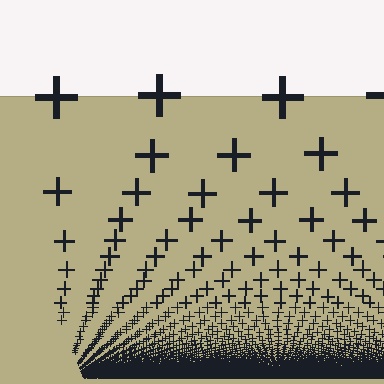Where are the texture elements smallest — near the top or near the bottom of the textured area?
Near the bottom.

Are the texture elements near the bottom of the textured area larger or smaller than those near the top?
Smaller. The gradient is inverted — elements near the bottom are smaller and denser.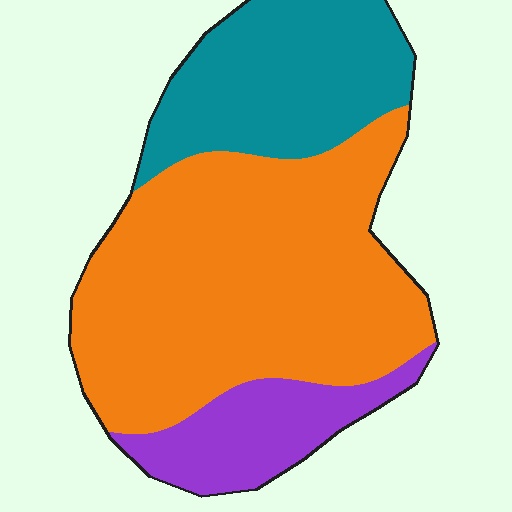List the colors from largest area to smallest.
From largest to smallest: orange, teal, purple.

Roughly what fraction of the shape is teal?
Teal takes up about one quarter (1/4) of the shape.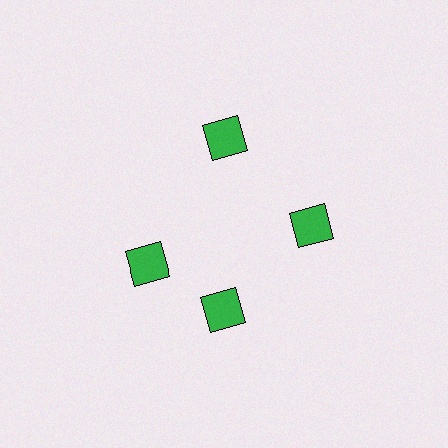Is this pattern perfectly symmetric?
No. The 4 green squares are arranged in a ring, but one element near the 9 o'clock position is rotated out of alignment along the ring, breaking the 4-fold rotational symmetry.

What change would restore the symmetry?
The symmetry would be restored by rotating it back into even spacing with its neighbors so that all 4 squares sit at equal angles and equal distance from the center.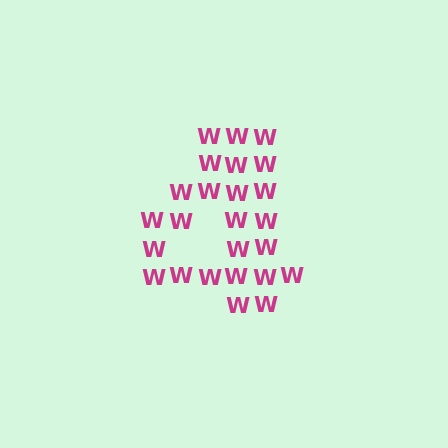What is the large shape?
The large shape is the digit 4.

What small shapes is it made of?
It is made of small letter W's.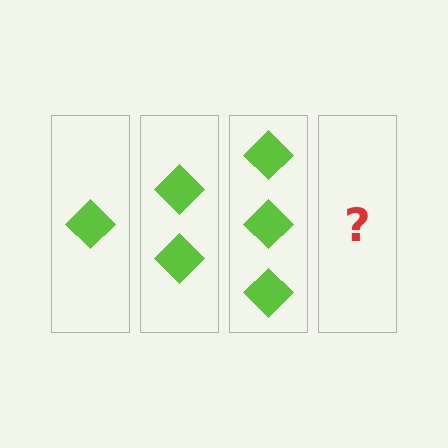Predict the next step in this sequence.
The next step is 4 diamonds.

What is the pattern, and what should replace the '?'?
The pattern is that each step adds one more diamond. The '?' should be 4 diamonds.